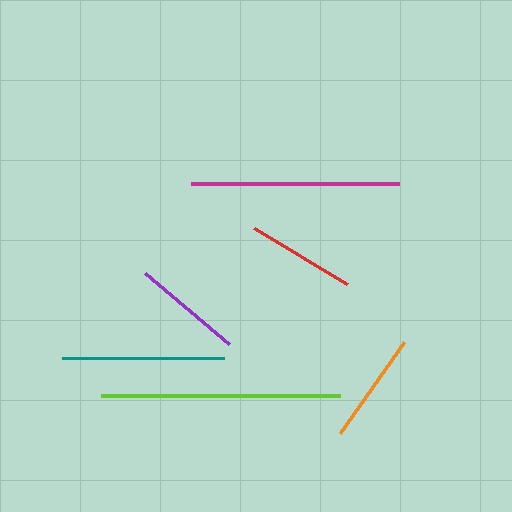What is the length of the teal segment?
The teal segment is approximately 162 pixels long.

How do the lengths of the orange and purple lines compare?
The orange and purple lines are approximately the same length.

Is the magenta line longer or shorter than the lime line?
The lime line is longer than the magenta line.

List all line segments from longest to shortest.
From longest to shortest: lime, magenta, teal, orange, purple, red.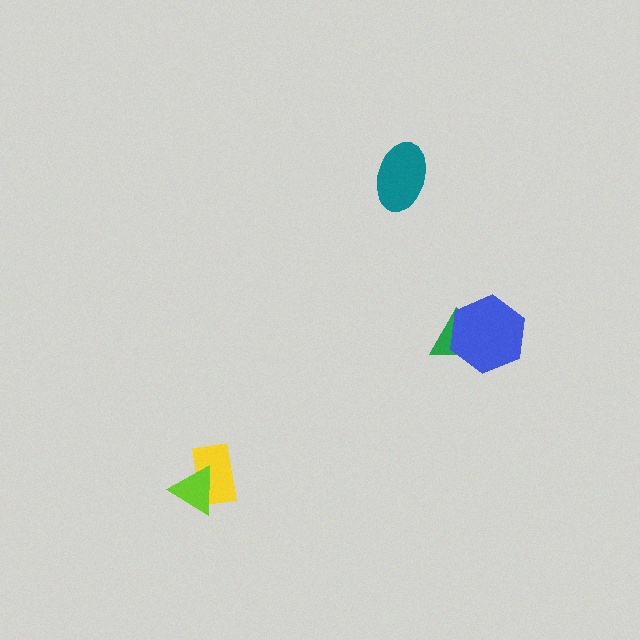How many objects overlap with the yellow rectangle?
1 object overlaps with the yellow rectangle.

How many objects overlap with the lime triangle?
1 object overlaps with the lime triangle.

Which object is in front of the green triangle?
The blue hexagon is in front of the green triangle.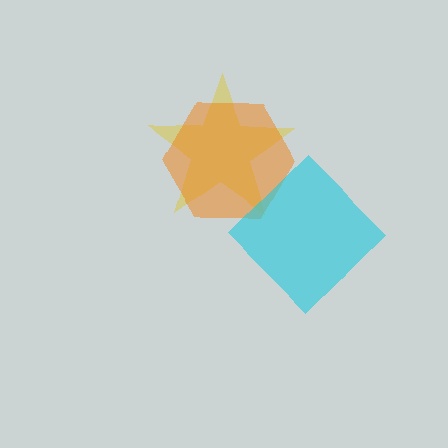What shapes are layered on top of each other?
The layered shapes are: a yellow star, an orange hexagon, a cyan diamond.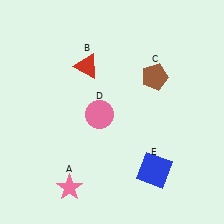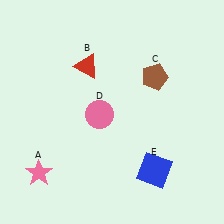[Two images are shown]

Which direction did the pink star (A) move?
The pink star (A) moved left.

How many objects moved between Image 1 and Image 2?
1 object moved between the two images.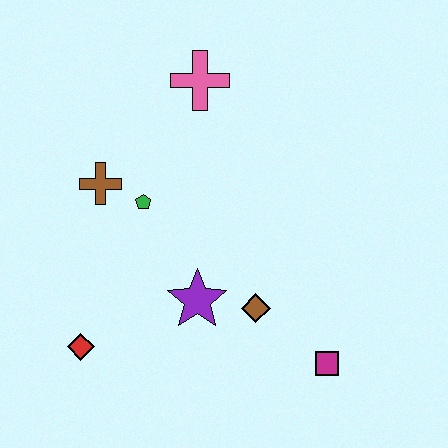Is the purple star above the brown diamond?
Yes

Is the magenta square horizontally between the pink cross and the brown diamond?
No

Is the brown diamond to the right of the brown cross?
Yes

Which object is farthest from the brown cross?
The magenta square is farthest from the brown cross.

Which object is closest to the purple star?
The brown diamond is closest to the purple star.